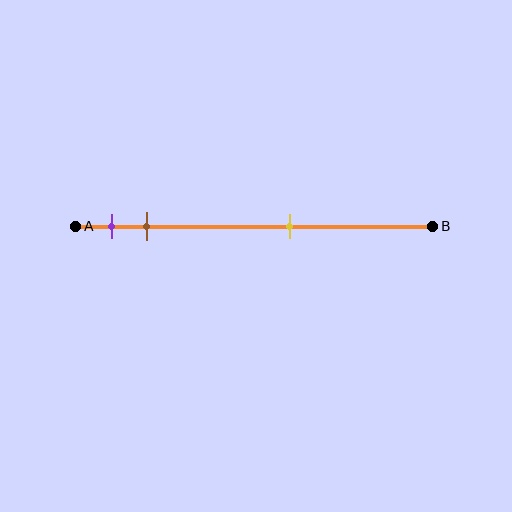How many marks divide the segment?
There are 3 marks dividing the segment.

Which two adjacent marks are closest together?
The purple and brown marks are the closest adjacent pair.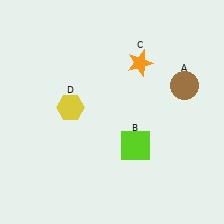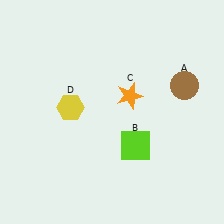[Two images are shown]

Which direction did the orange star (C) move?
The orange star (C) moved down.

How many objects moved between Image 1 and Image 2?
1 object moved between the two images.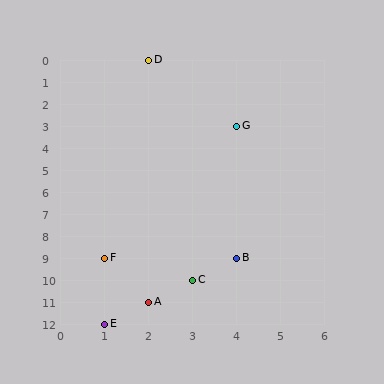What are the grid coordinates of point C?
Point C is at grid coordinates (3, 10).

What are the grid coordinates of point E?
Point E is at grid coordinates (1, 12).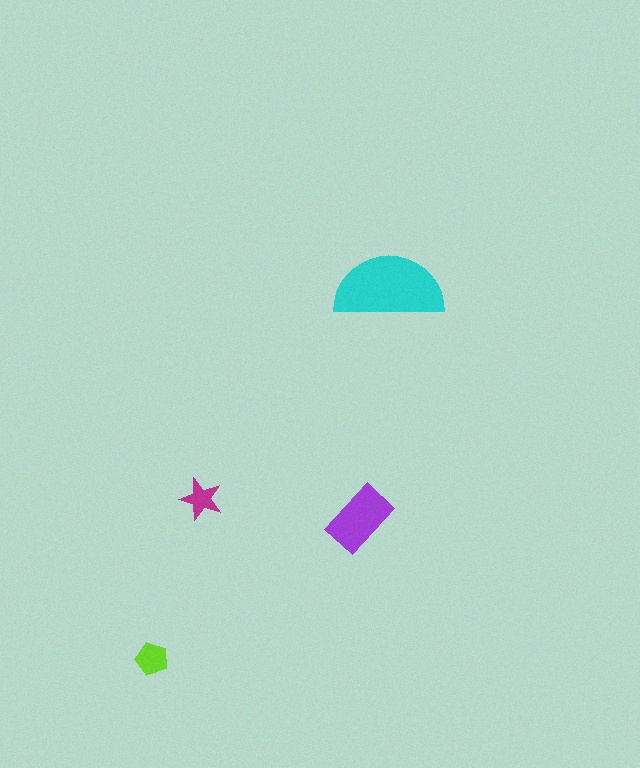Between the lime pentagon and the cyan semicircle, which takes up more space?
The cyan semicircle.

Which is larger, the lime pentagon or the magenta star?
The lime pentagon.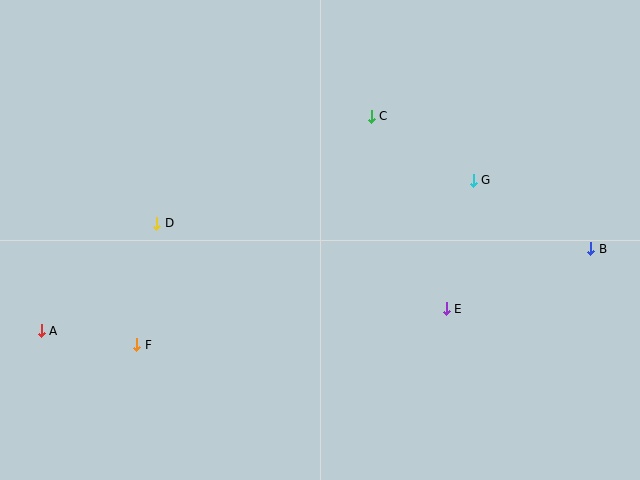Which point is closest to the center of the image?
Point C at (371, 116) is closest to the center.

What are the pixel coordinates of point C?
Point C is at (371, 116).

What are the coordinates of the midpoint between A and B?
The midpoint between A and B is at (316, 290).